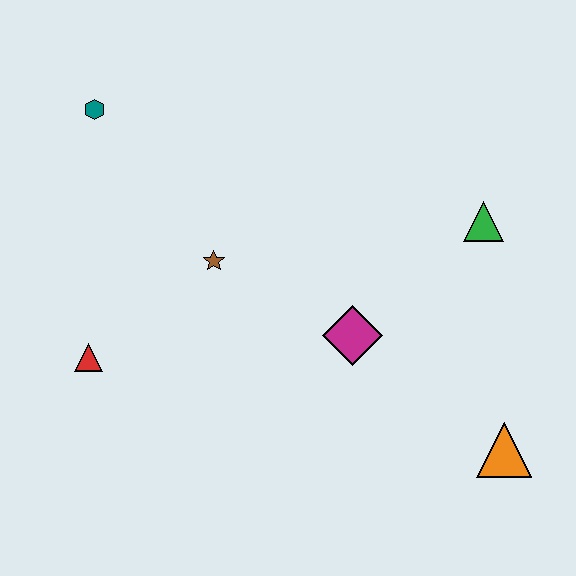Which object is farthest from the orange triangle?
The teal hexagon is farthest from the orange triangle.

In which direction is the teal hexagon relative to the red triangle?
The teal hexagon is above the red triangle.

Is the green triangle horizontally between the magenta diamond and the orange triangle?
Yes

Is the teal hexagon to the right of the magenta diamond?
No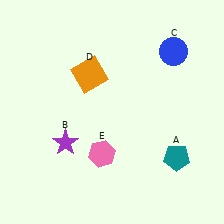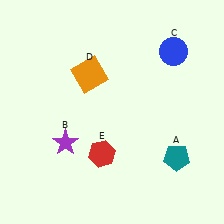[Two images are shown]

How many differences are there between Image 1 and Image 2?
There is 1 difference between the two images.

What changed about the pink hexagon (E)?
In Image 1, E is pink. In Image 2, it changed to red.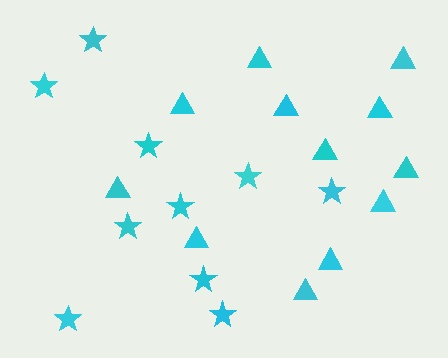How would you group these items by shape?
There are 2 groups: one group of triangles (12) and one group of stars (10).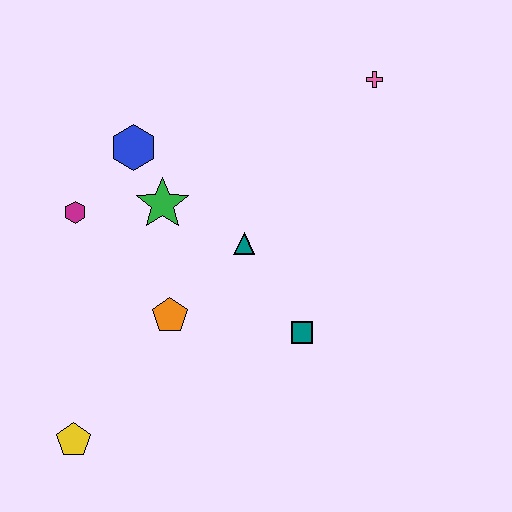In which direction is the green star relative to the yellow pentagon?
The green star is above the yellow pentagon.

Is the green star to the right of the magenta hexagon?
Yes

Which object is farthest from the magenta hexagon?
The pink cross is farthest from the magenta hexagon.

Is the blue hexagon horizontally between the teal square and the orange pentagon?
No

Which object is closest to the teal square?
The teal triangle is closest to the teal square.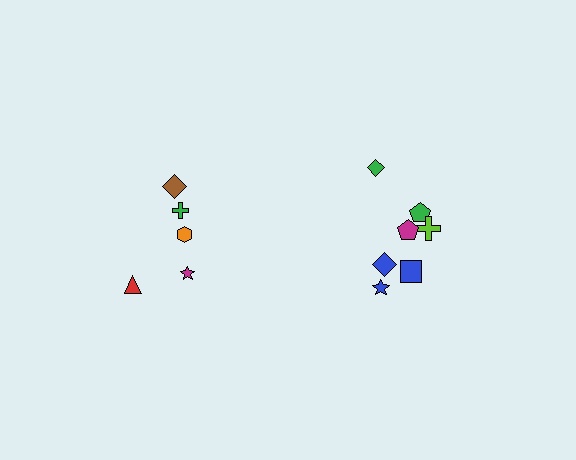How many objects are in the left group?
There are 5 objects.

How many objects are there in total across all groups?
There are 12 objects.